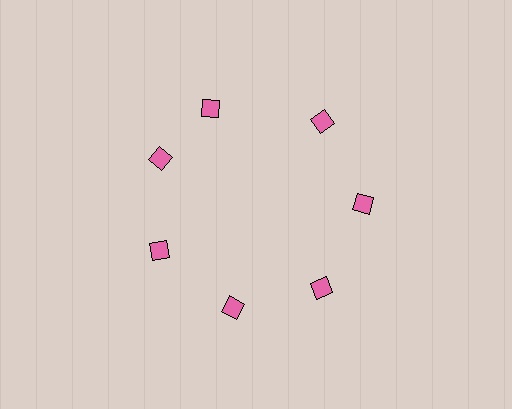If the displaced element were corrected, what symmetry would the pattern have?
It would have 7-fold rotational symmetry — the pattern would map onto itself every 51 degrees.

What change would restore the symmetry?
The symmetry would be restored by rotating it back into even spacing with its neighbors so that all 7 diamonds sit at equal angles and equal distance from the center.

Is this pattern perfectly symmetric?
No. The 7 pink diamonds are arranged in a ring, but one element near the 12 o'clock position is rotated out of alignment along the ring, breaking the 7-fold rotational symmetry.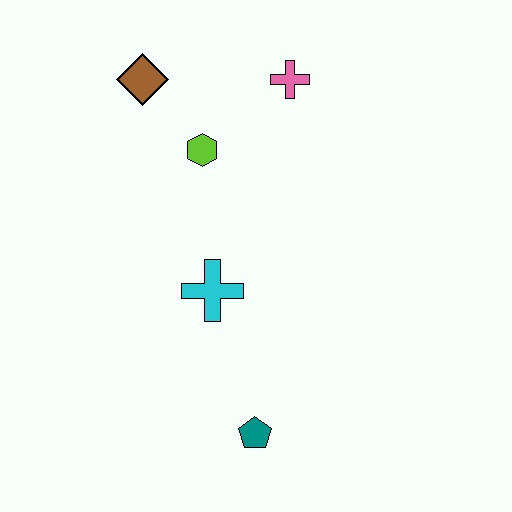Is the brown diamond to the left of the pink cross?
Yes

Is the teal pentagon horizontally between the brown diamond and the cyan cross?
No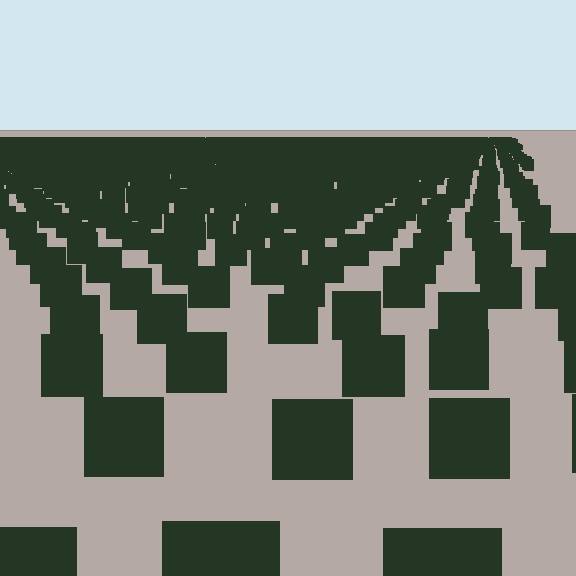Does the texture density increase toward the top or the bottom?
Density increases toward the top.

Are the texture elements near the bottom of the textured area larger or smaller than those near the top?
Larger. Near the bottom, elements are closer to the viewer and appear at a bigger on-screen size.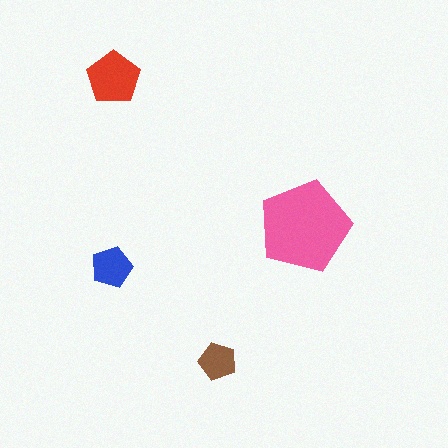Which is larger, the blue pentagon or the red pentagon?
The red one.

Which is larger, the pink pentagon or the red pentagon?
The pink one.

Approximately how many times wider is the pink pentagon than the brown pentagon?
About 2.5 times wider.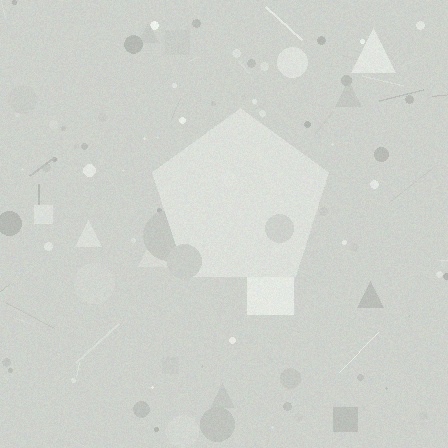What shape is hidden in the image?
A pentagon is hidden in the image.